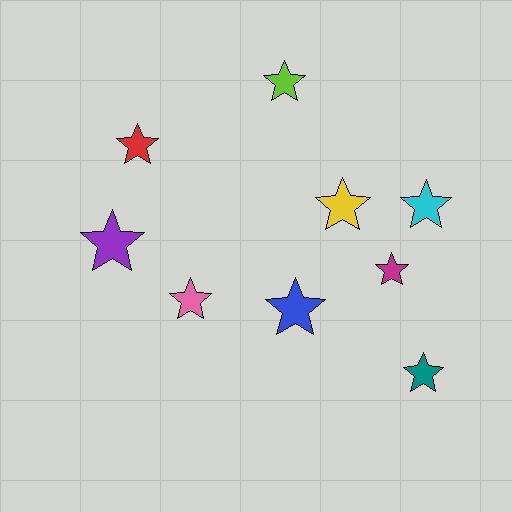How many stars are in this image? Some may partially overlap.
There are 9 stars.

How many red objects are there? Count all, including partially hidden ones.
There is 1 red object.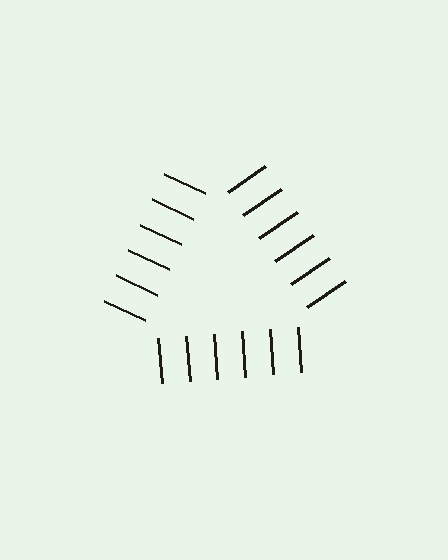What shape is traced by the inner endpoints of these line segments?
An illusory triangle — the line segments terminate on its edges but no continuous stroke is drawn.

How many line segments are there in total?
18 — 6 along each of the 3 edges.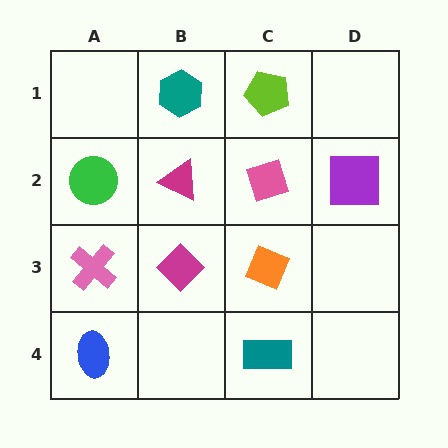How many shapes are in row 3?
3 shapes.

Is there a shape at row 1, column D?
No, that cell is empty.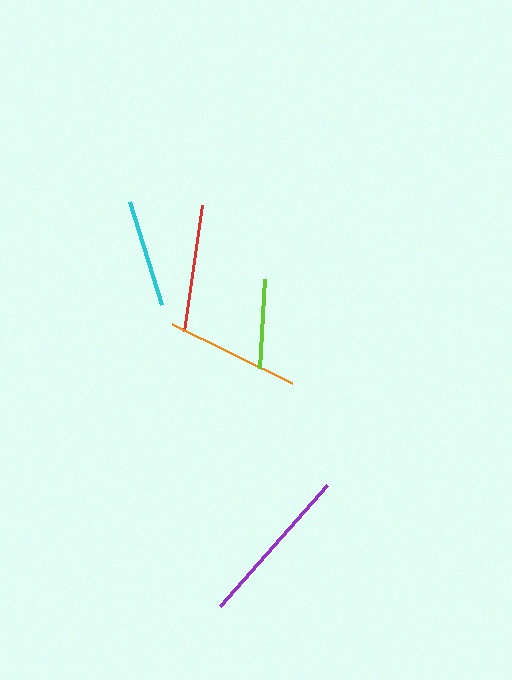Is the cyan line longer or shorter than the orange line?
The orange line is longer than the cyan line.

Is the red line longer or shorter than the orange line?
The orange line is longer than the red line.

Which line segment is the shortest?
The lime line is the shortest at approximately 89 pixels.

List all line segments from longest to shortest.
From longest to shortest: purple, orange, red, cyan, lime.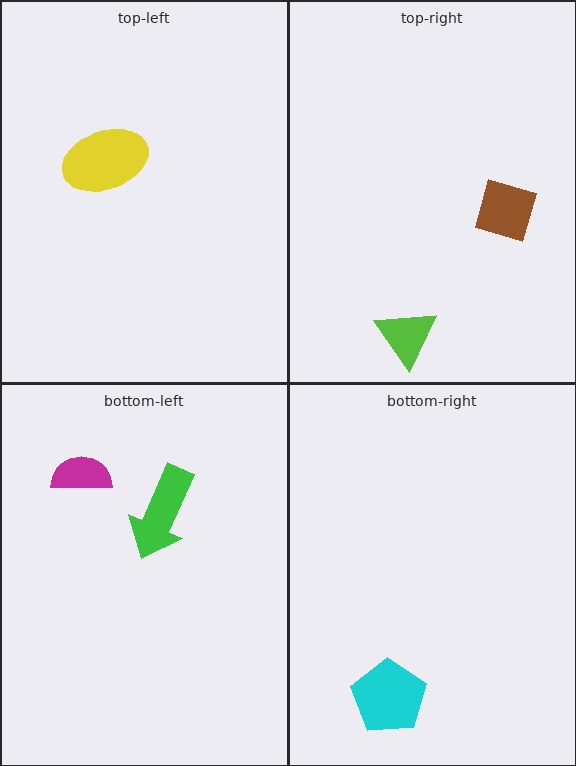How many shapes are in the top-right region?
2.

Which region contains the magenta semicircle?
The bottom-left region.